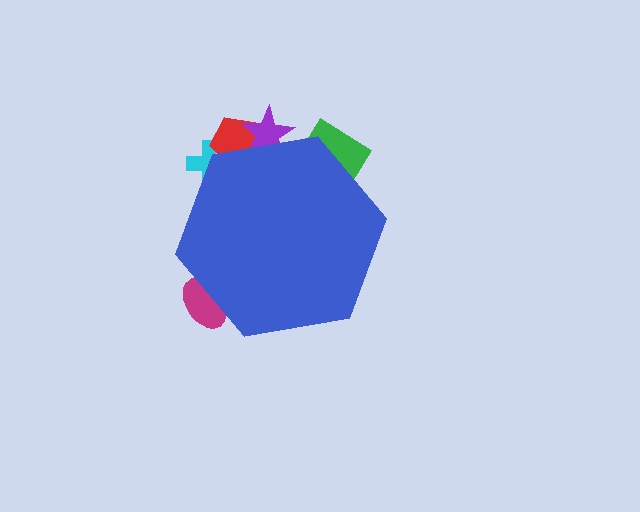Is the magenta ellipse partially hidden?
Yes, the magenta ellipse is partially hidden behind the blue hexagon.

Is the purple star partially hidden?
Yes, the purple star is partially hidden behind the blue hexagon.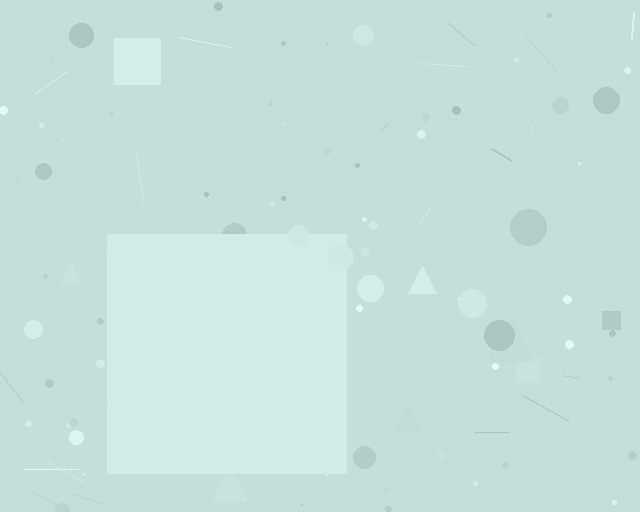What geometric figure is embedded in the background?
A square is embedded in the background.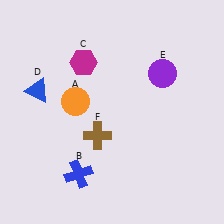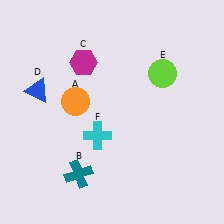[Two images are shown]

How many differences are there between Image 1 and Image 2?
There are 3 differences between the two images.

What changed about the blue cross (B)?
In Image 1, B is blue. In Image 2, it changed to teal.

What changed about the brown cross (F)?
In Image 1, F is brown. In Image 2, it changed to cyan.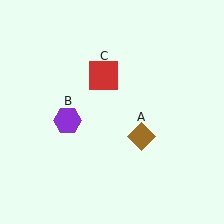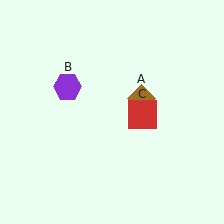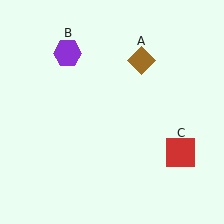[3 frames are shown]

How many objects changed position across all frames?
3 objects changed position: brown diamond (object A), purple hexagon (object B), red square (object C).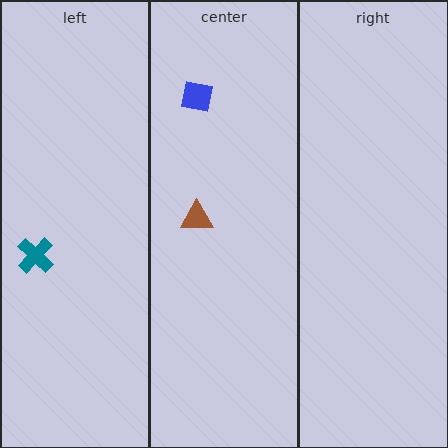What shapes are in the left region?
The teal cross.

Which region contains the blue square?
The center region.